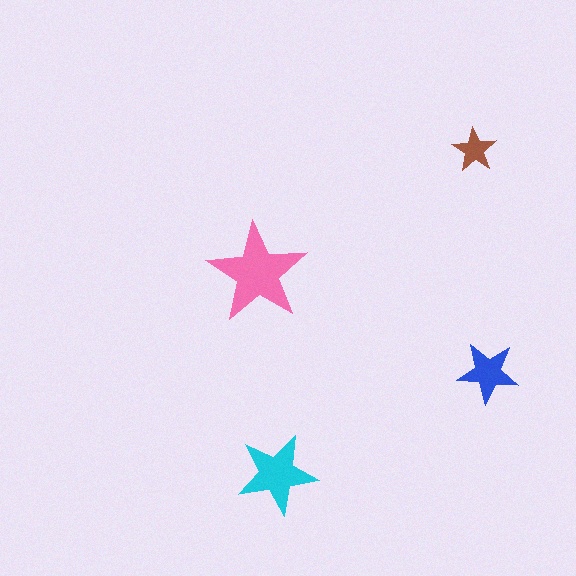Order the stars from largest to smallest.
the pink one, the cyan one, the blue one, the brown one.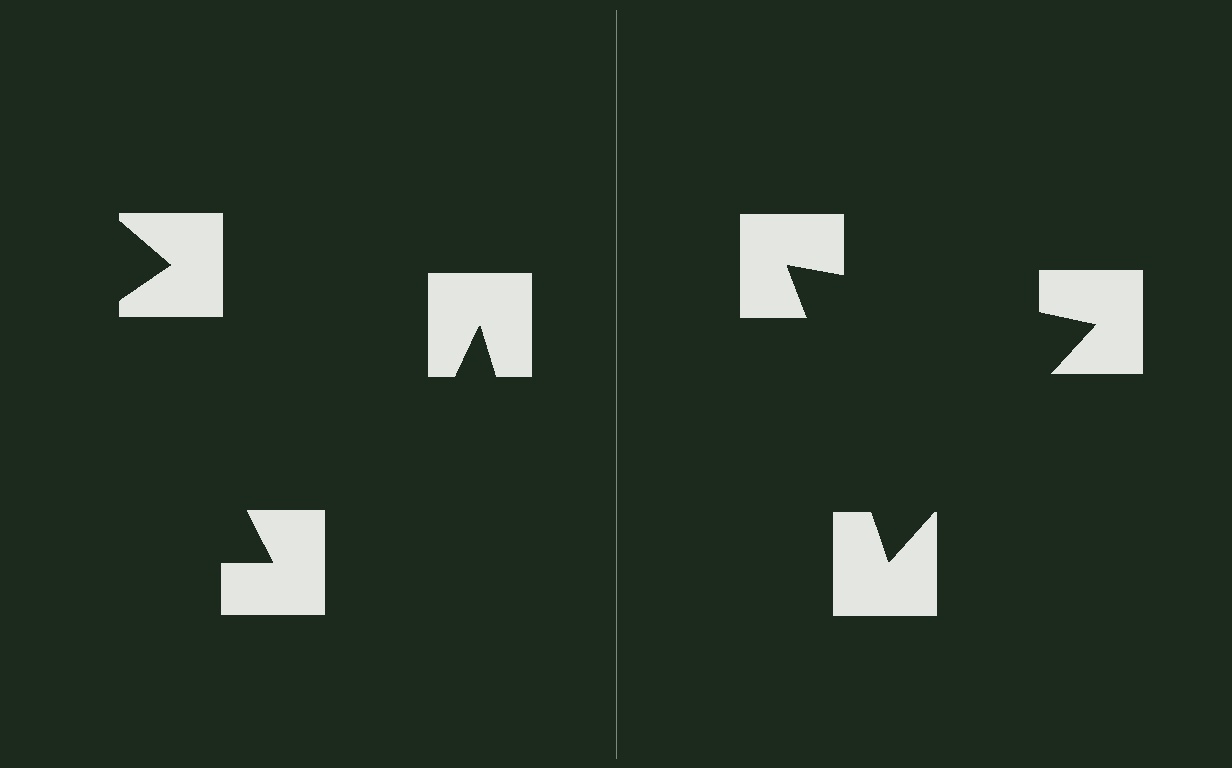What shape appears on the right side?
An illusory triangle.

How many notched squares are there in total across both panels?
6 — 3 on each side.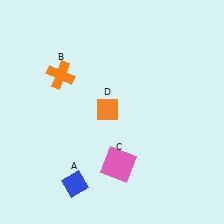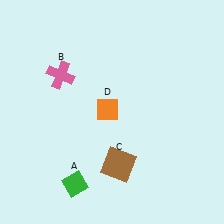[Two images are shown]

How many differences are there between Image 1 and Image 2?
There are 3 differences between the two images.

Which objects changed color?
A changed from blue to green. B changed from orange to pink. C changed from pink to brown.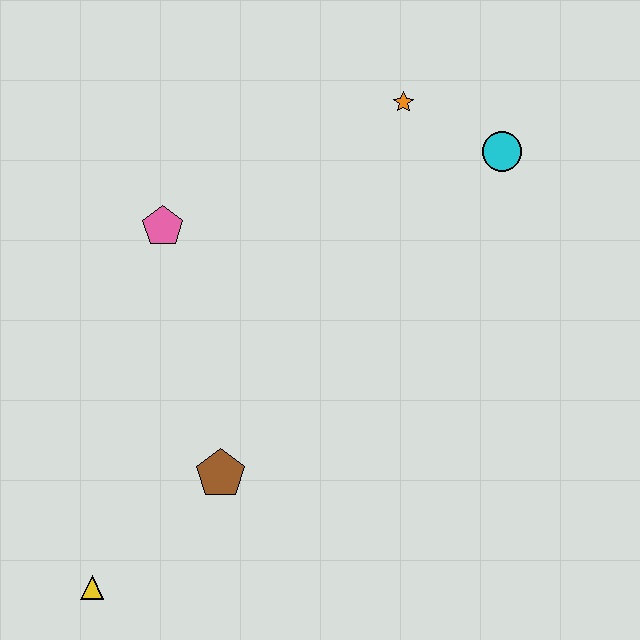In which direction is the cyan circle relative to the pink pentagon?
The cyan circle is to the right of the pink pentagon.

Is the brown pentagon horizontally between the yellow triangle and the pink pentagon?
No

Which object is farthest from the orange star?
The yellow triangle is farthest from the orange star.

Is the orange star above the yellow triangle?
Yes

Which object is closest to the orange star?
The cyan circle is closest to the orange star.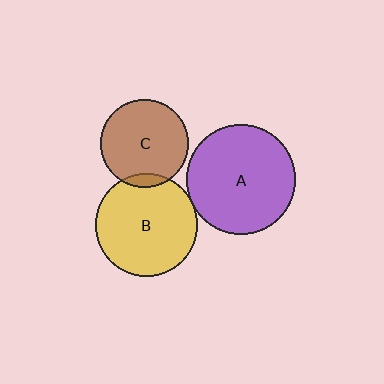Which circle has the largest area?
Circle A (purple).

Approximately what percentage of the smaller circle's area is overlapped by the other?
Approximately 5%.